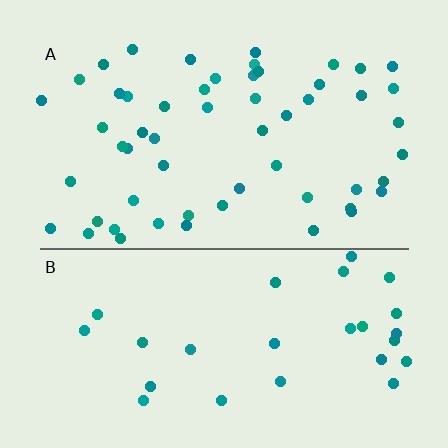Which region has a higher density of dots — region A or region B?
A (the top).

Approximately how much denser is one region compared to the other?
Approximately 1.9× — region A over region B.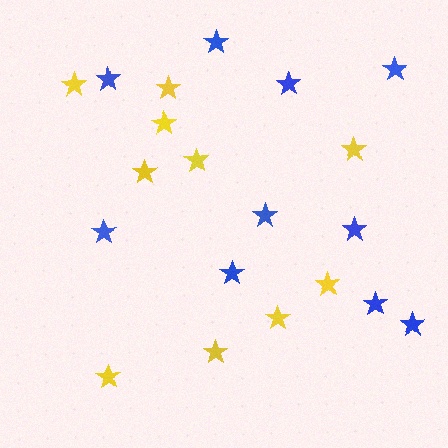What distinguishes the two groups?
There are 2 groups: one group of yellow stars (10) and one group of blue stars (10).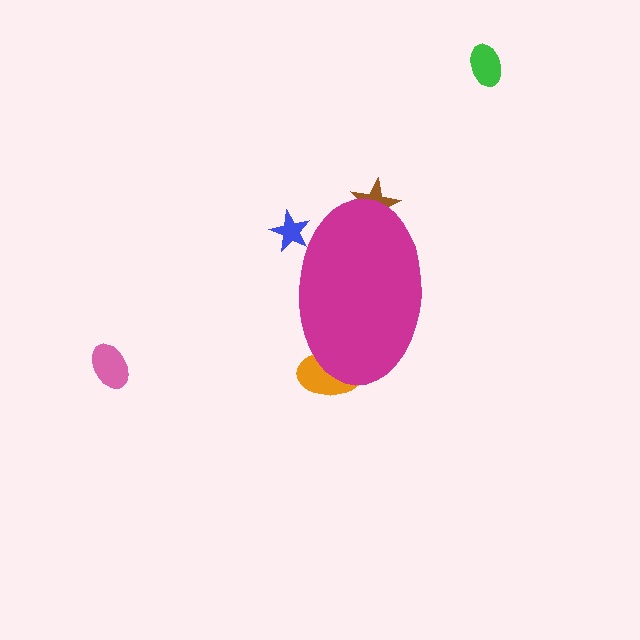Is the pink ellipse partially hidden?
No, the pink ellipse is fully visible.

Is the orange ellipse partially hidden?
Yes, the orange ellipse is partially hidden behind the magenta ellipse.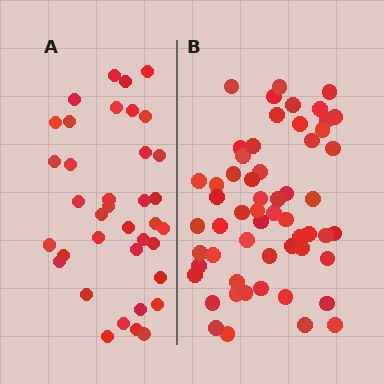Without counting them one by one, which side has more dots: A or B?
Region B (the right region) has more dots.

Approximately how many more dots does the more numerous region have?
Region B has approximately 20 more dots than region A.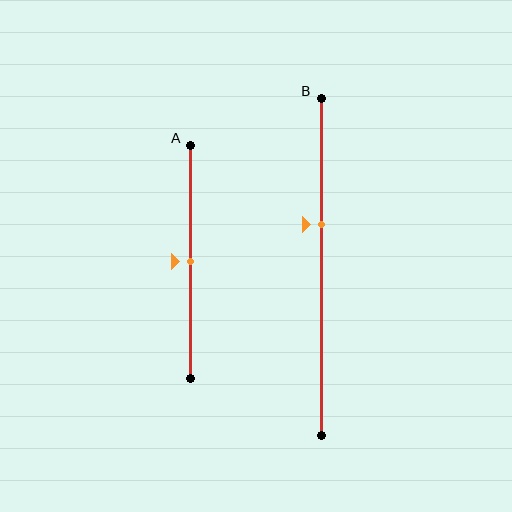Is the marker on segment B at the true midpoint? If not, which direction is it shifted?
No, the marker on segment B is shifted upward by about 12% of the segment length.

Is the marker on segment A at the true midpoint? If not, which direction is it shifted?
Yes, the marker on segment A is at the true midpoint.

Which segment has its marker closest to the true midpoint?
Segment A has its marker closest to the true midpoint.